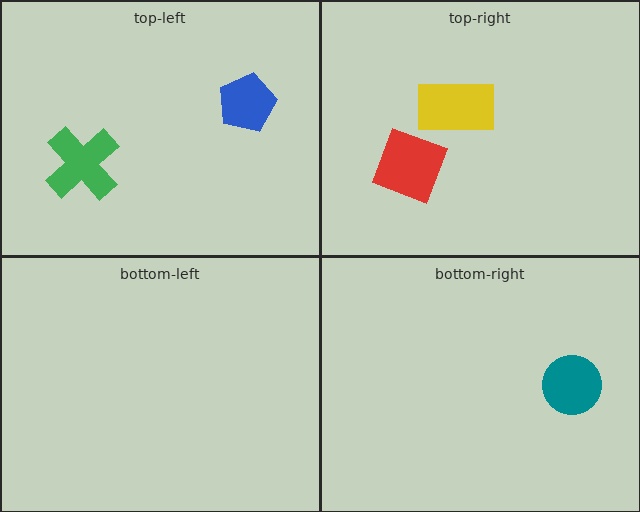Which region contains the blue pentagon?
The top-left region.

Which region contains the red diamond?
The top-right region.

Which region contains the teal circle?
The bottom-right region.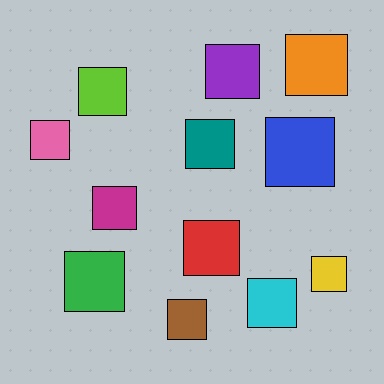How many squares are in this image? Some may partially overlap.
There are 12 squares.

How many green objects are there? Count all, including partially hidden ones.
There is 1 green object.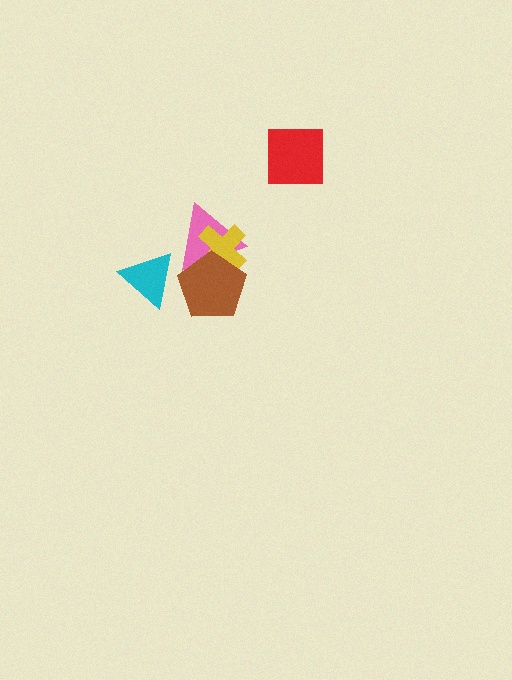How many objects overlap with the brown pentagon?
2 objects overlap with the brown pentagon.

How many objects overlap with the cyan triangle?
0 objects overlap with the cyan triangle.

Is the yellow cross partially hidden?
Yes, it is partially covered by another shape.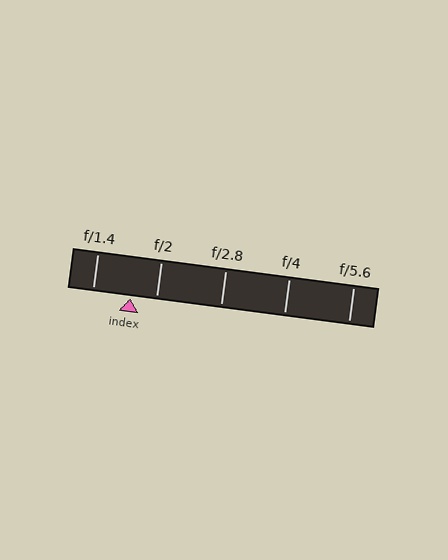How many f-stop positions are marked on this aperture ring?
There are 5 f-stop positions marked.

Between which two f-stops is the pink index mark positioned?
The index mark is between f/1.4 and f/2.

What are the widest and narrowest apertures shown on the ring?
The widest aperture shown is f/1.4 and the narrowest is f/5.6.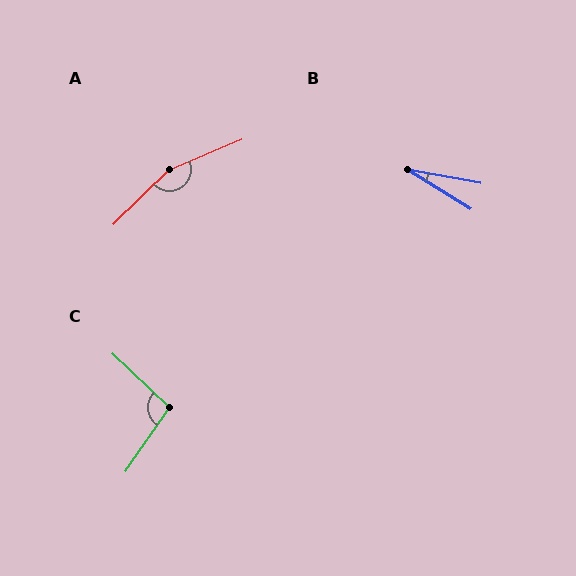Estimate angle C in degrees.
Approximately 99 degrees.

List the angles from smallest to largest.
B (22°), C (99°), A (158°).